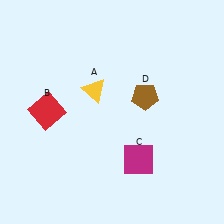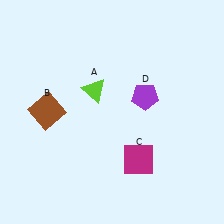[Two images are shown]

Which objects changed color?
A changed from yellow to lime. B changed from red to brown. D changed from brown to purple.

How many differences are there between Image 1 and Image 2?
There are 3 differences between the two images.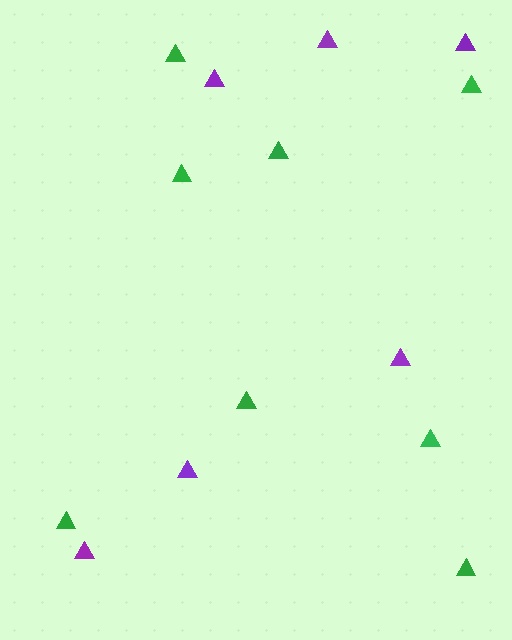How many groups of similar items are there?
There are 2 groups: one group of purple triangles (6) and one group of green triangles (8).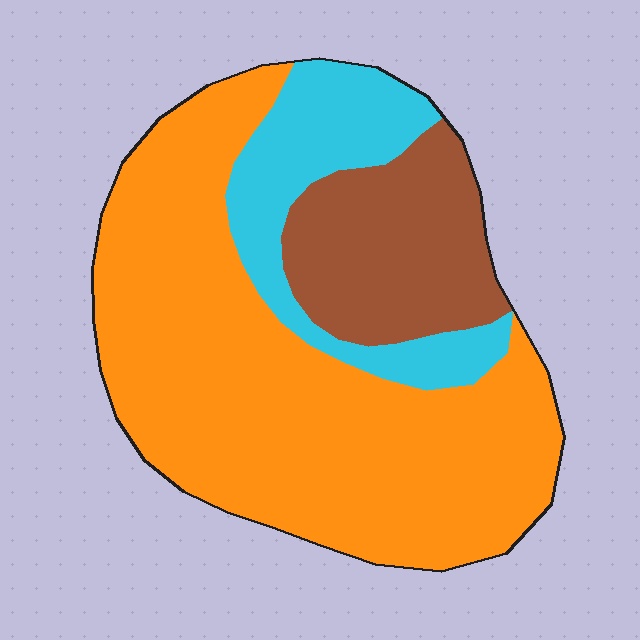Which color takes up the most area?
Orange, at roughly 65%.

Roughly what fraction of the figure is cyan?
Cyan covers roughly 20% of the figure.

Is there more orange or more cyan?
Orange.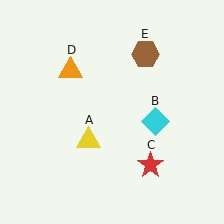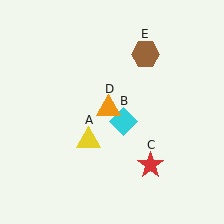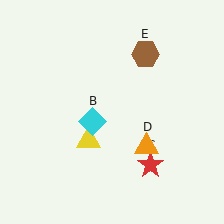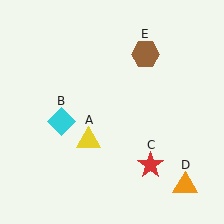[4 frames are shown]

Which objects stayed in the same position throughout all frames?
Yellow triangle (object A) and red star (object C) and brown hexagon (object E) remained stationary.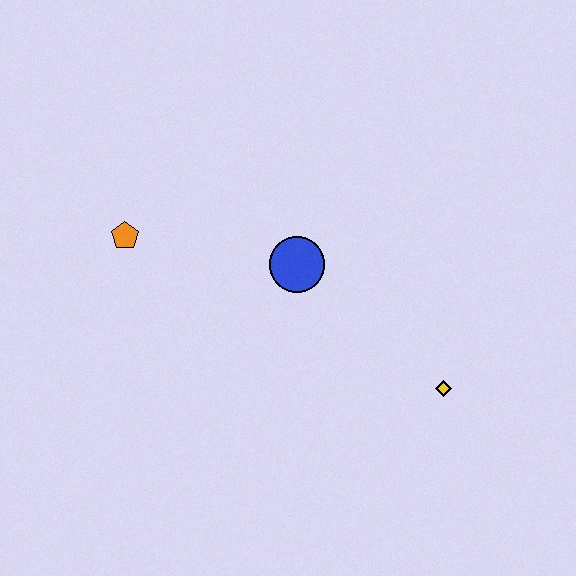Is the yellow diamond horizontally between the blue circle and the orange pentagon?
No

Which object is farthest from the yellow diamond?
The orange pentagon is farthest from the yellow diamond.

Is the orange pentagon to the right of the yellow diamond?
No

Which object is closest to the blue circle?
The orange pentagon is closest to the blue circle.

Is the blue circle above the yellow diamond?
Yes